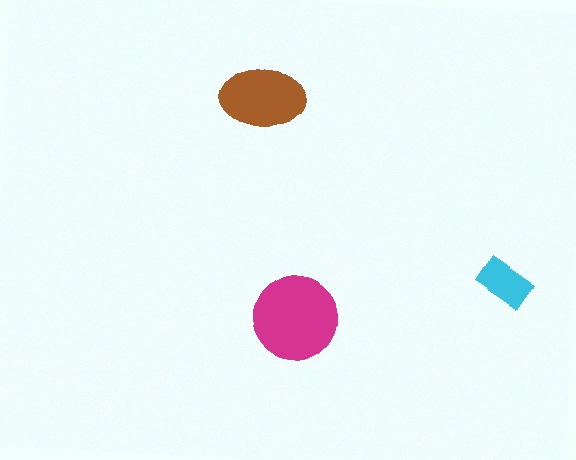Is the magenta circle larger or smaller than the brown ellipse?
Larger.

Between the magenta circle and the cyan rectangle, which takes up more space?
The magenta circle.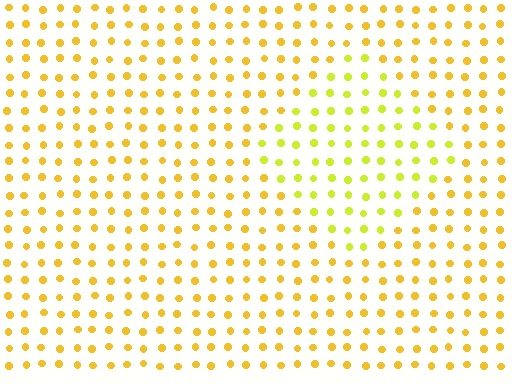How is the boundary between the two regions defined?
The boundary is defined purely by a slight shift in hue (about 26 degrees). Spacing, size, and orientation are identical on both sides.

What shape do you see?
I see a diamond.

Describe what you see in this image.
The image is filled with small yellow elements in a uniform arrangement. A diamond-shaped region is visible where the elements are tinted to a slightly different hue, forming a subtle color boundary.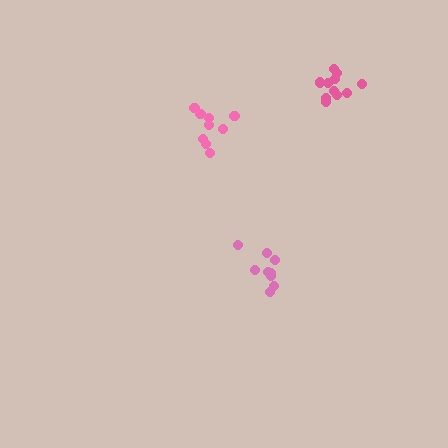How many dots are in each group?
Group 1: 9 dots, Group 2: 9 dots, Group 3: 11 dots (29 total).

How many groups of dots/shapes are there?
There are 3 groups.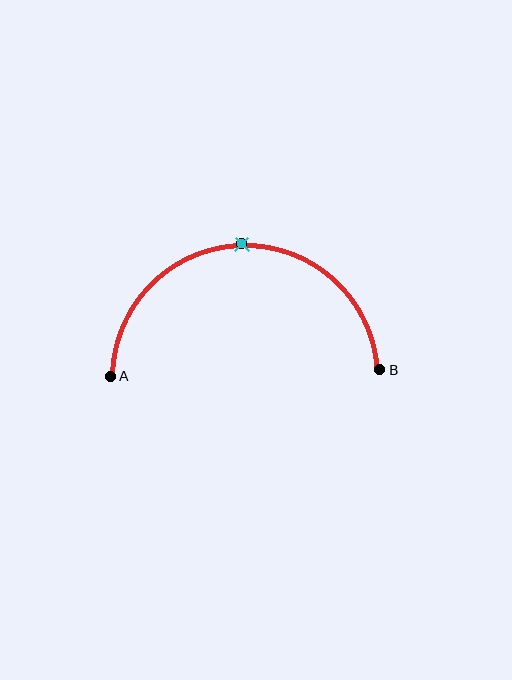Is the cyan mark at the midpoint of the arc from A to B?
Yes. The cyan mark lies on the arc at equal arc-length from both A and B — it is the arc midpoint.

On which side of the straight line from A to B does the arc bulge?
The arc bulges above the straight line connecting A and B.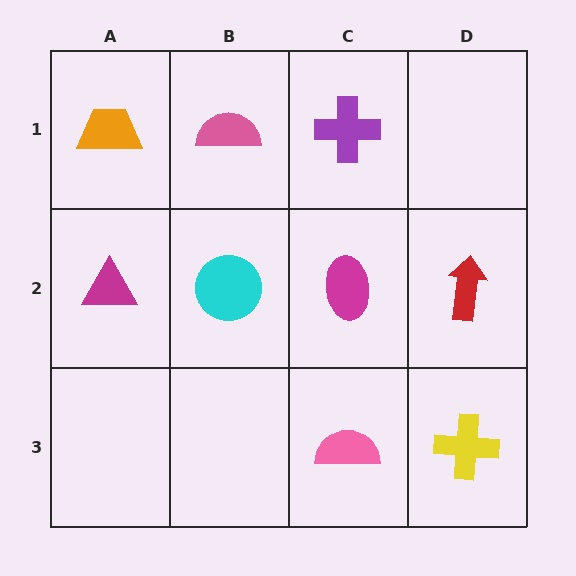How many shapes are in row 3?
2 shapes.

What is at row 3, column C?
A pink semicircle.